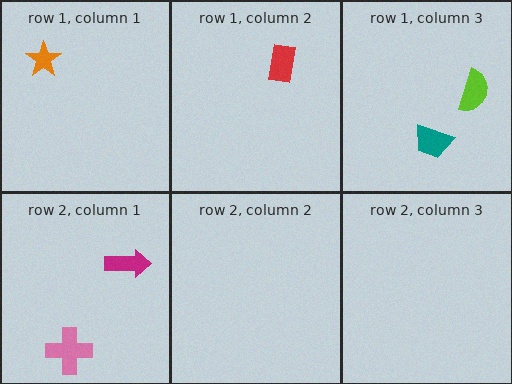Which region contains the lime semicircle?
The row 1, column 3 region.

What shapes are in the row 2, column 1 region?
The pink cross, the magenta arrow.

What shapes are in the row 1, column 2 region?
The red rectangle.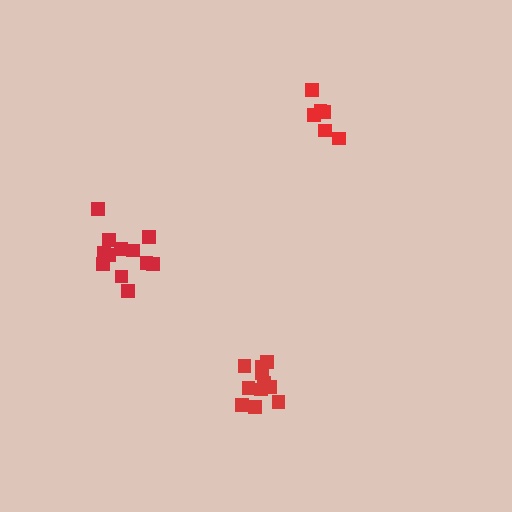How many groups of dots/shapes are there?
There are 3 groups.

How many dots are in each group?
Group 1: 12 dots, Group 2: 6 dots, Group 3: 11 dots (29 total).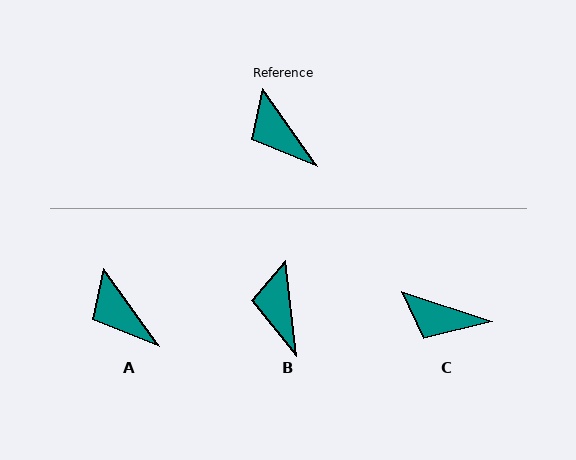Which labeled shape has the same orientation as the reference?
A.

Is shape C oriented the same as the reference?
No, it is off by about 37 degrees.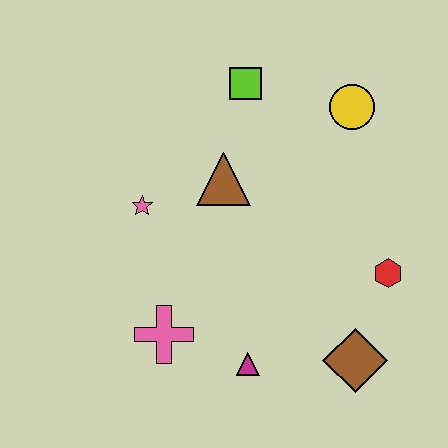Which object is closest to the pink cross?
The magenta triangle is closest to the pink cross.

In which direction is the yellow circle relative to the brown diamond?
The yellow circle is above the brown diamond.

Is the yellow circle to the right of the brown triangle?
Yes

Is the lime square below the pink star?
No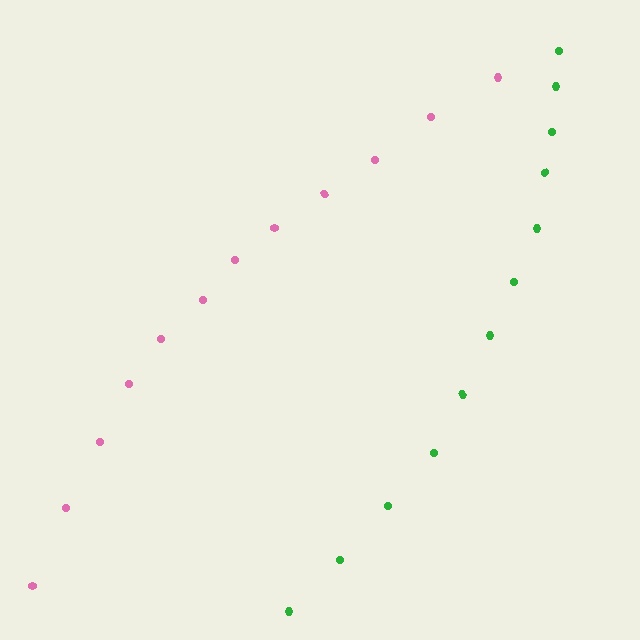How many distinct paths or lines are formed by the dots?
There are 2 distinct paths.